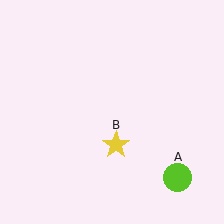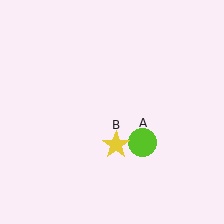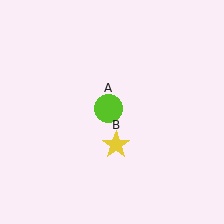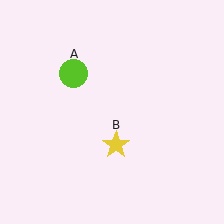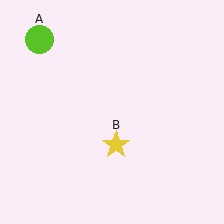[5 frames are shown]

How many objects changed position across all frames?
1 object changed position: lime circle (object A).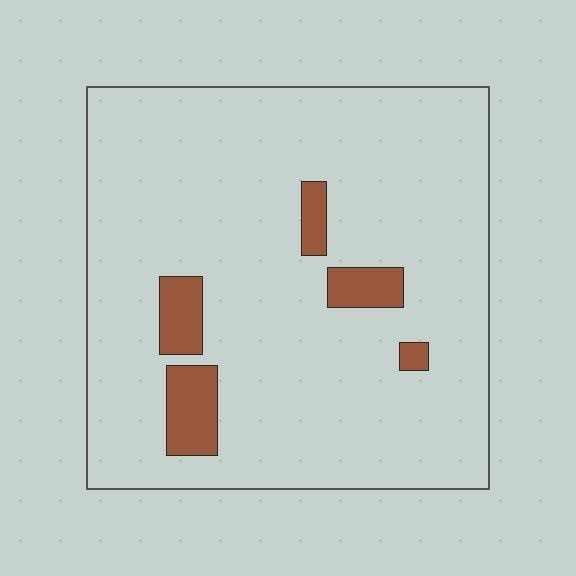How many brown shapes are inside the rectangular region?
5.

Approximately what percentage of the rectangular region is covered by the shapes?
Approximately 10%.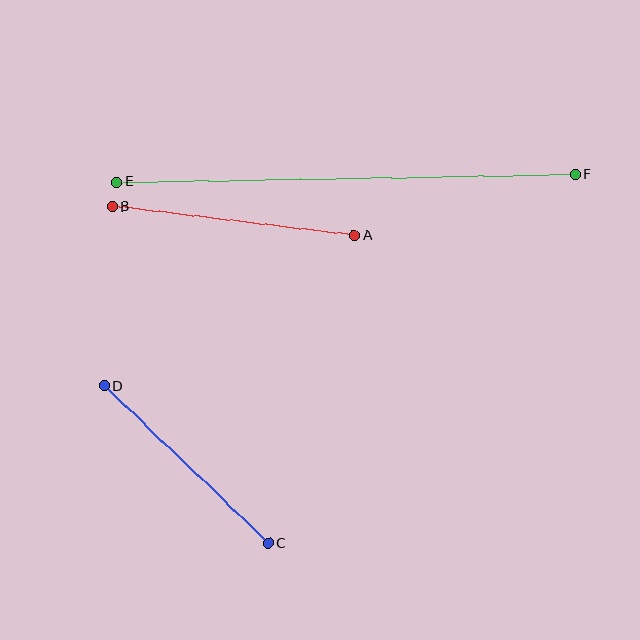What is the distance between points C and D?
The distance is approximately 228 pixels.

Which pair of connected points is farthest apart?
Points E and F are farthest apart.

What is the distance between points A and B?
The distance is approximately 244 pixels.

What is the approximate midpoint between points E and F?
The midpoint is at approximately (346, 178) pixels.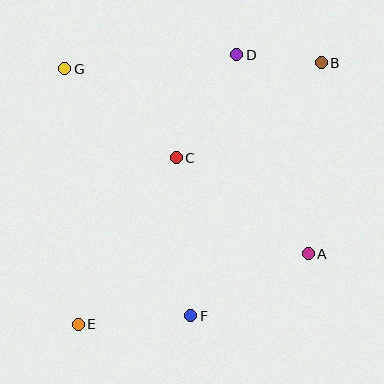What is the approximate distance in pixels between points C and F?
The distance between C and F is approximately 159 pixels.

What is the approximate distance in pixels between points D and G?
The distance between D and G is approximately 172 pixels.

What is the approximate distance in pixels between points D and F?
The distance between D and F is approximately 266 pixels.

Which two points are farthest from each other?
Points B and E are farthest from each other.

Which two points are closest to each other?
Points B and D are closest to each other.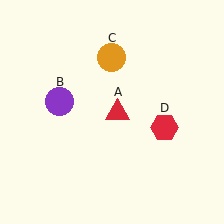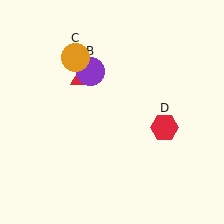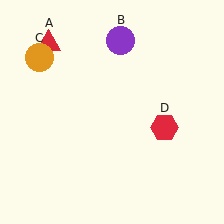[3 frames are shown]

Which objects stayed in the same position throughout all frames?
Red hexagon (object D) remained stationary.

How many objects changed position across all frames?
3 objects changed position: red triangle (object A), purple circle (object B), orange circle (object C).